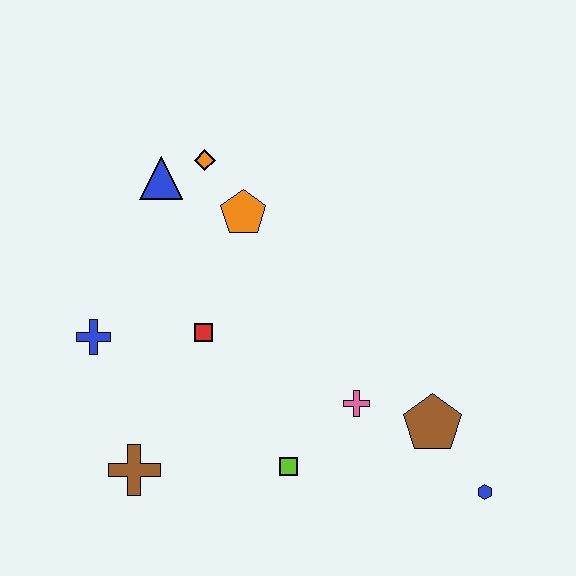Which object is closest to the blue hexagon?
The brown pentagon is closest to the blue hexagon.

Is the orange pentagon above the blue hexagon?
Yes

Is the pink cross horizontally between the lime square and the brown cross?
No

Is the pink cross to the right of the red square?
Yes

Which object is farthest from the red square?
The blue hexagon is farthest from the red square.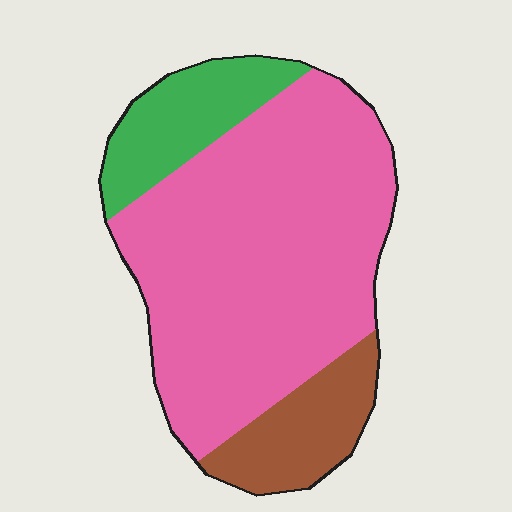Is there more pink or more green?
Pink.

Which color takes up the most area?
Pink, at roughly 70%.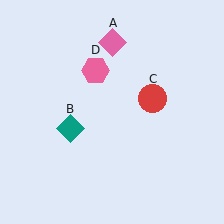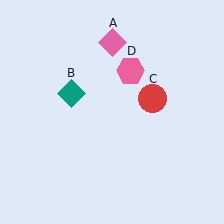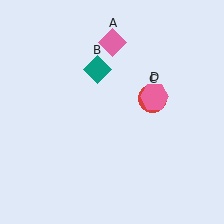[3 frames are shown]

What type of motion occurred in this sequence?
The teal diamond (object B), pink hexagon (object D) rotated clockwise around the center of the scene.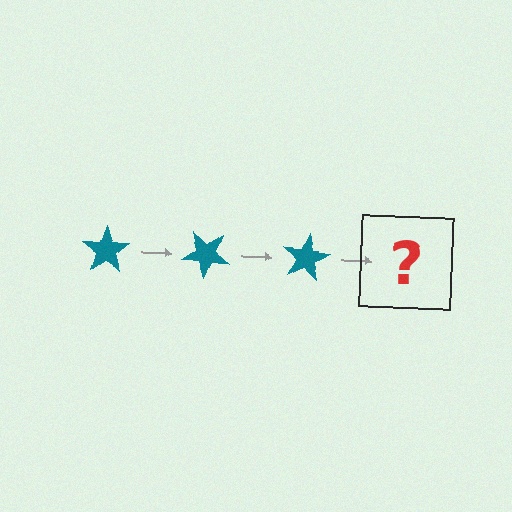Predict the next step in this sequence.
The next step is a teal star rotated 120 degrees.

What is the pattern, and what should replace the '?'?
The pattern is that the star rotates 40 degrees each step. The '?' should be a teal star rotated 120 degrees.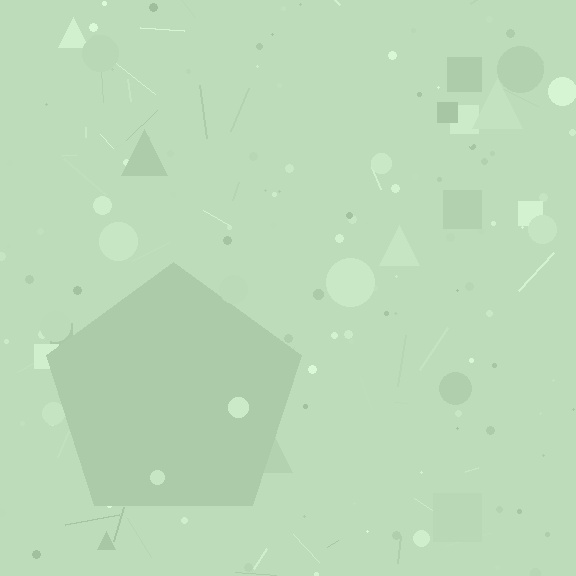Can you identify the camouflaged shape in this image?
The camouflaged shape is a pentagon.